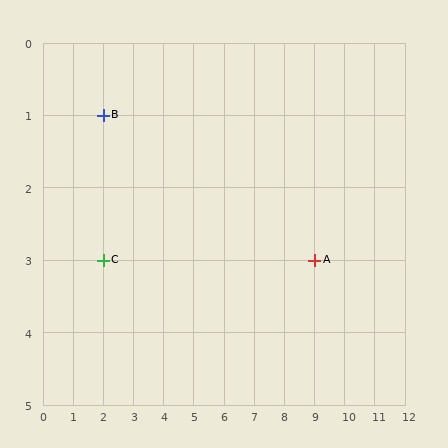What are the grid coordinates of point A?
Point A is at grid coordinates (9, 3).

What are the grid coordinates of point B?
Point B is at grid coordinates (2, 1).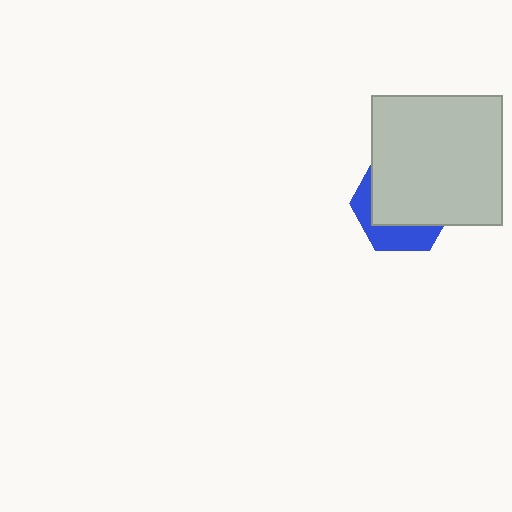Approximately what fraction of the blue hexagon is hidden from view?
Roughly 67% of the blue hexagon is hidden behind the light gray square.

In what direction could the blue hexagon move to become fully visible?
The blue hexagon could move down. That would shift it out from behind the light gray square entirely.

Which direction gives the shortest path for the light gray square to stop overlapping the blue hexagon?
Moving up gives the shortest separation.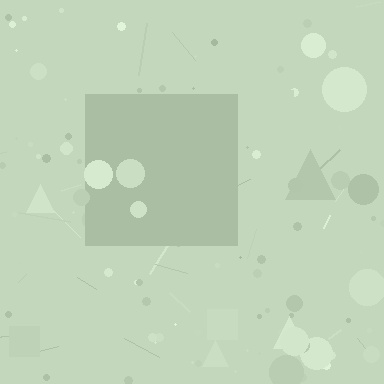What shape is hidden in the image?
A square is hidden in the image.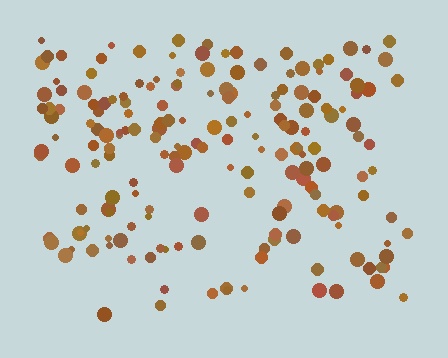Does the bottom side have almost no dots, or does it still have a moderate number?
Still a moderate number, just noticeably fewer than the top.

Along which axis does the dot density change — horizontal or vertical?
Vertical.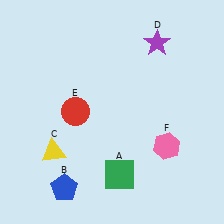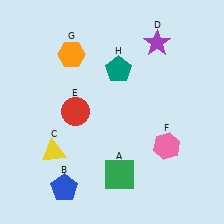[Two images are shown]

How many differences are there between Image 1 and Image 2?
There are 2 differences between the two images.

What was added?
An orange hexagon (G), a teal pentagon (H) were added in Image 2.